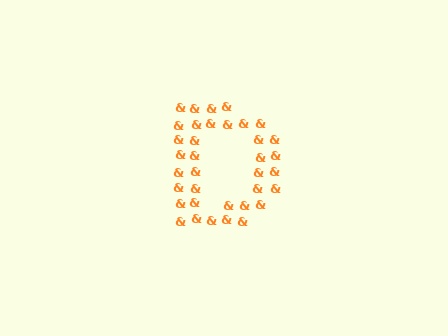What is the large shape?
The large shape is the letter D.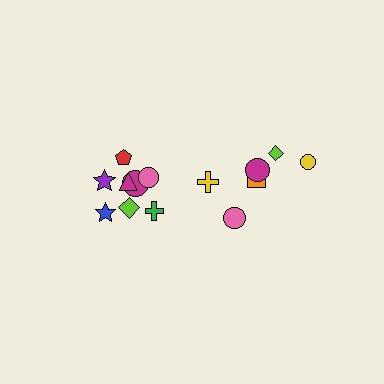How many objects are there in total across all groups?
There are 14 objects.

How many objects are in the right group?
There are 6 objects.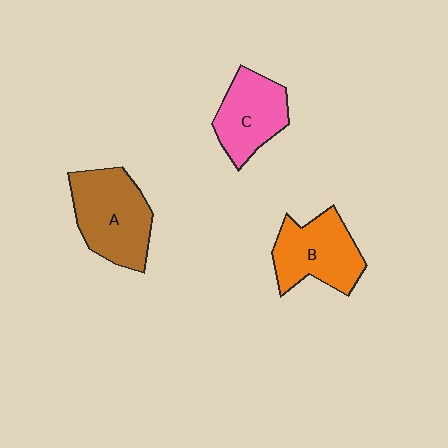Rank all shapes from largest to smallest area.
From largest to smallest: A (brown), B (orange), C (pink).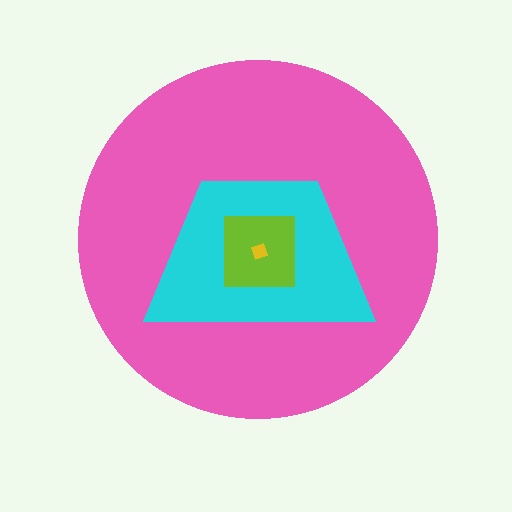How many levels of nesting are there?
4.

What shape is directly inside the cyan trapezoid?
The lime square.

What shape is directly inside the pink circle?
The cyan trapezoid.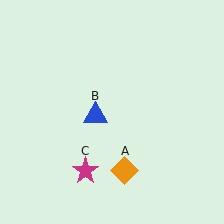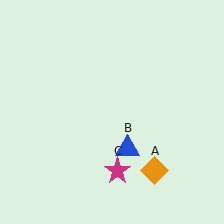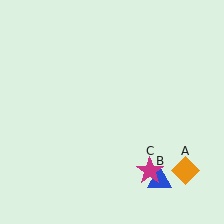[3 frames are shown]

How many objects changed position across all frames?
3 objects changed position: orange diamond (object A), blue triangle (object B), magenta star (object C).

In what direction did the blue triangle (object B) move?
The blue triangle (object B) moved down and to the right.